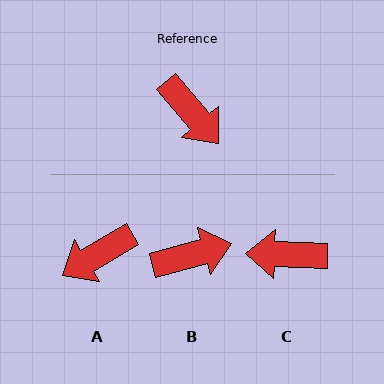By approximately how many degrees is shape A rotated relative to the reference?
Approximately 99 degrees clockwise.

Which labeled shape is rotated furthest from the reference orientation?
C, about 132 degrees away.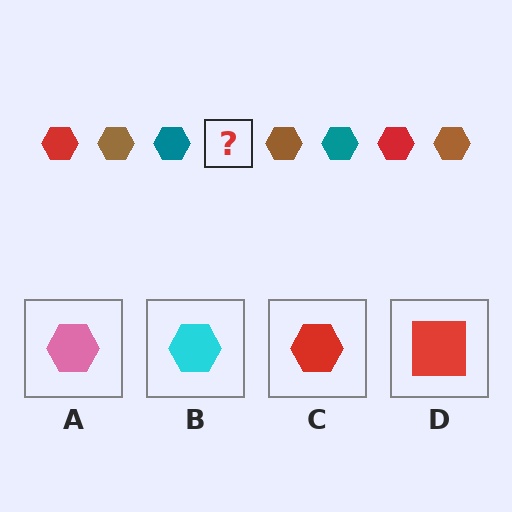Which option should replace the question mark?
Option C.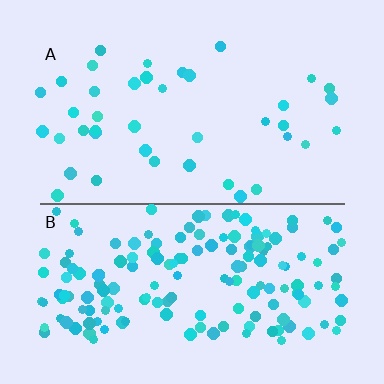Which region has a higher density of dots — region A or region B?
B (the bottom).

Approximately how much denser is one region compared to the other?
Approximately 3.9× — region B over region A.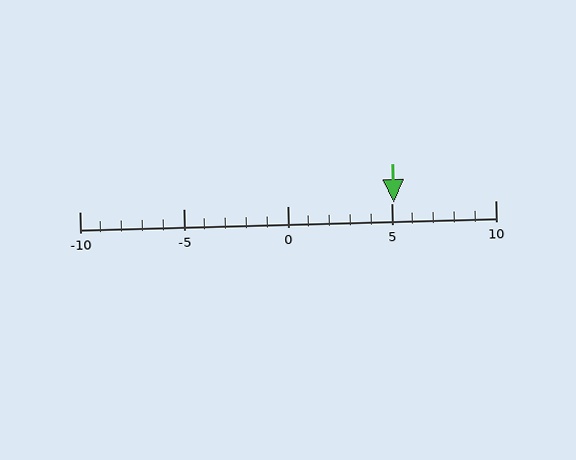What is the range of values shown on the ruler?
The ruler shows values from -10 to 10.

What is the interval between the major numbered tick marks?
The major tick marks are spaced 5 units apart.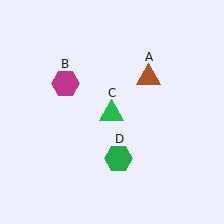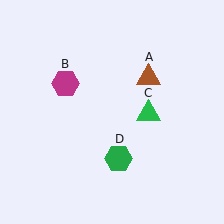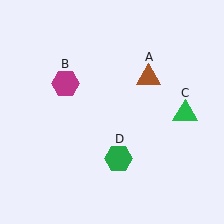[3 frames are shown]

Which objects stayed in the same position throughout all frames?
Brown triangle (object A) and magenta hexagon (object B) and green hexagon (object D) remained stationary.